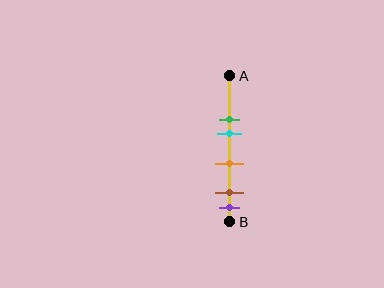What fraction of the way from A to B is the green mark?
The green mark is approximately 30% (0.3) of the way from A to B.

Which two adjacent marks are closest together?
The brown and purple marks are the closest adjacent pair.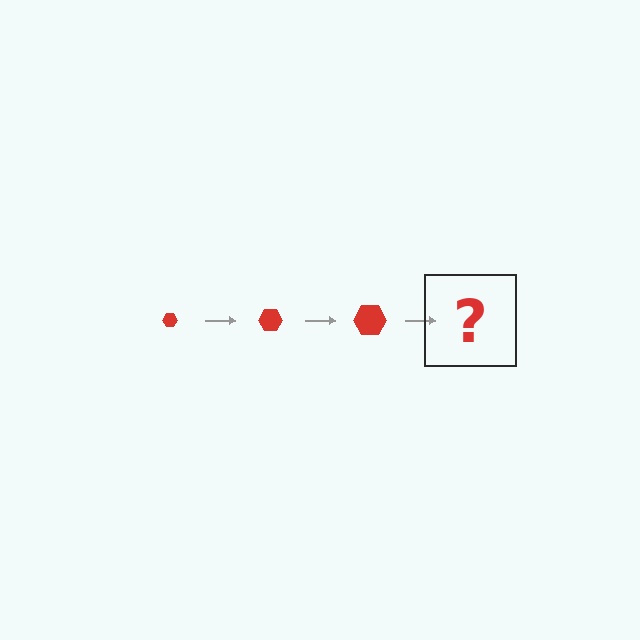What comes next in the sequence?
The next element should be a red hexagon, larger than the previous one.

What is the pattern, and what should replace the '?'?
The pattern is that the hexagon gets progressively larger each step. The '?' should be a red hexagon, larger than the previous one.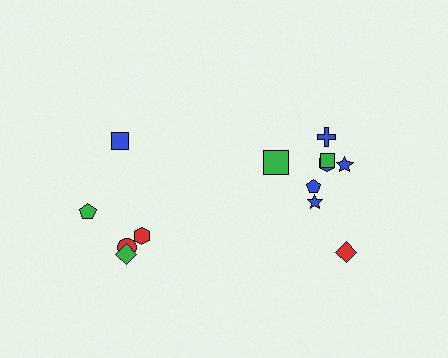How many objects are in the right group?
There are 8 objects.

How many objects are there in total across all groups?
There are 13 objects.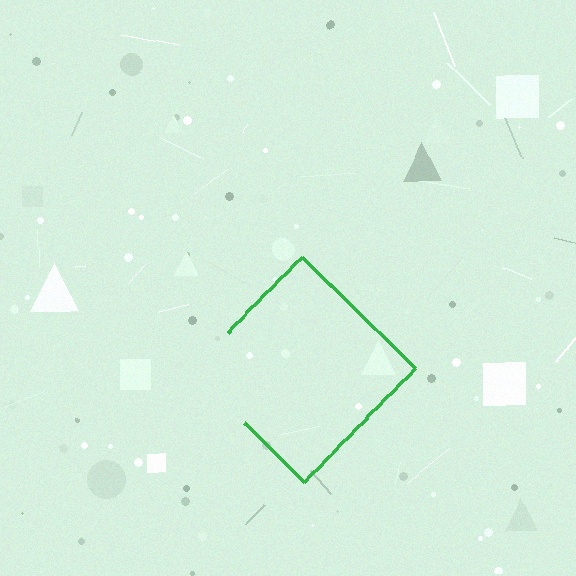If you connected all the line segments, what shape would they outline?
They would outline a diamond.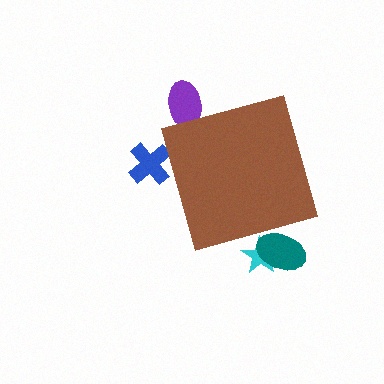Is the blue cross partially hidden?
Yes, the blue cross is partially hidden behind the brown diamond.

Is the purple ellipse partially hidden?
Yes, the purple ellipse is partially hidden behind the brown diamond.